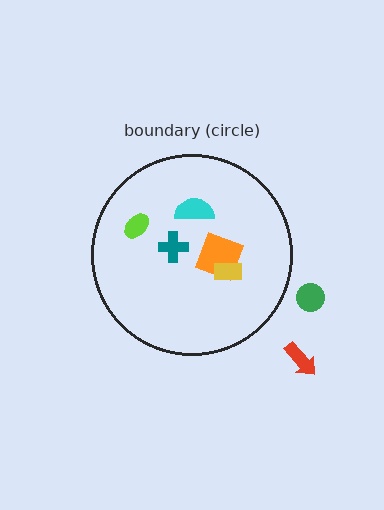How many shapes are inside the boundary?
5 inside, 2 outside.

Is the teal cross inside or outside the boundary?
Inside.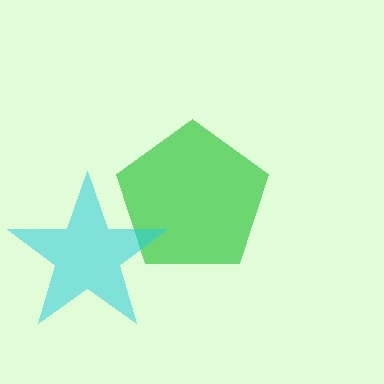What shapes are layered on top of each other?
The layered shapes are: a green pentagon, a cyan star.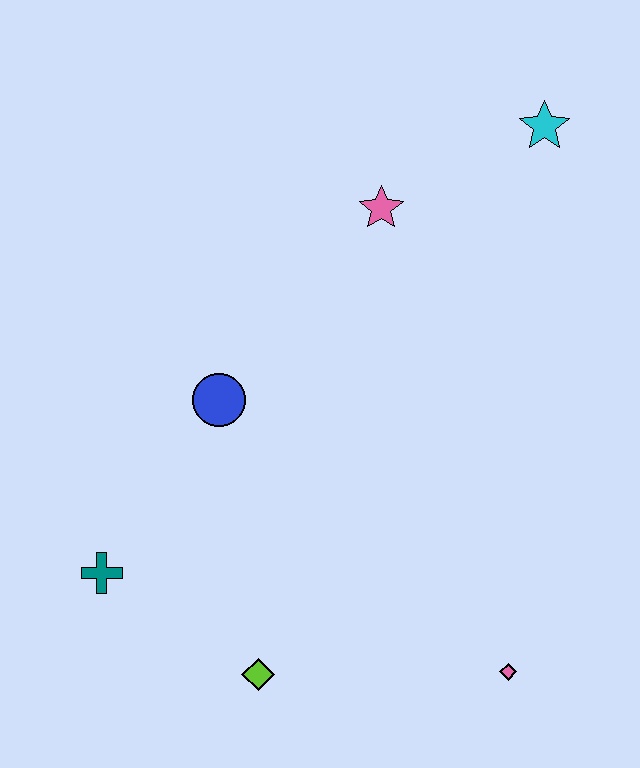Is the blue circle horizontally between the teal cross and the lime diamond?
Yes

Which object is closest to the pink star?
The cyan star is closest to the pink star.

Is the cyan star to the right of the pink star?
Yes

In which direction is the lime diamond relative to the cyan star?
The lime diamond is below the cyan star.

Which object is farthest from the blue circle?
The cyan star is farthest from the blue circle.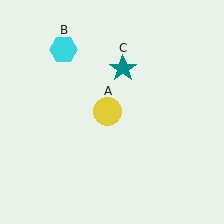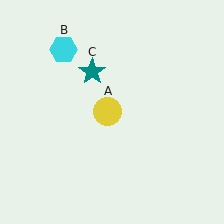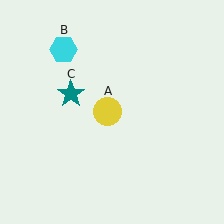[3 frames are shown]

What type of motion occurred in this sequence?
The teal star (object C) rotated counterclockwise around the center of the scene.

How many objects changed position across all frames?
1 object changed position: teal star (object C).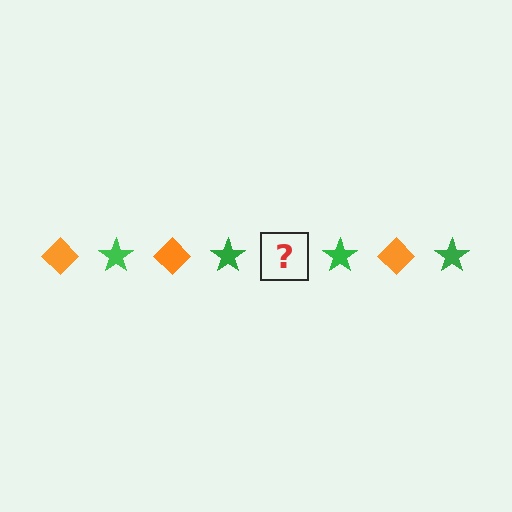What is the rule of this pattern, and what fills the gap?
The rule is that the pattern alternates between orange diamond and green star. The gap should be filled with an orange diamond.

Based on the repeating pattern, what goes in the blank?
The blank should be an orange diamond.